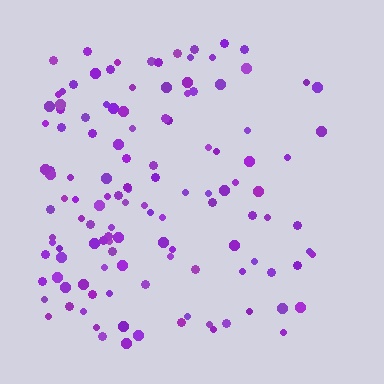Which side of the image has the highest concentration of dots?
The left.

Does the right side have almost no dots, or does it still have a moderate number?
Still a moderate number, just noticeably fewer than the left.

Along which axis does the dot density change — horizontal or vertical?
Horizontal.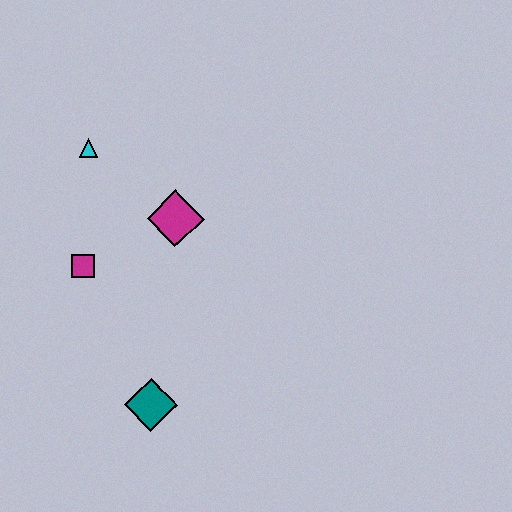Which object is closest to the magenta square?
The magenta diamond is closest to the magenta square.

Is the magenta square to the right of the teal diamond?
No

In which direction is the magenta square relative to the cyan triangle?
The magenta square is below the cyan triangle.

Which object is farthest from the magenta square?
The teal diamond is farthest from the magenta square.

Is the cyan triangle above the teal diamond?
Yes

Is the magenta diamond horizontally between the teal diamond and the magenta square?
No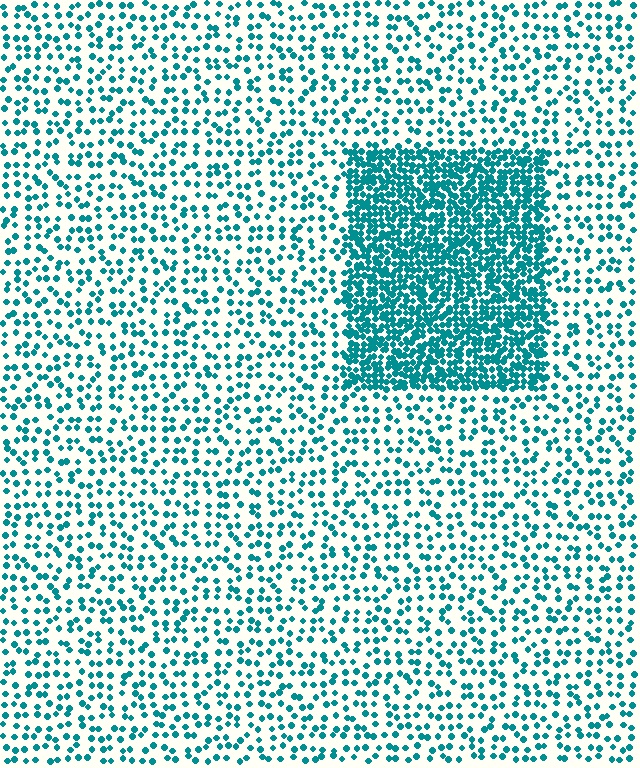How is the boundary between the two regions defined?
The boundary is defined by a change in element density (approximately 2.9x ratio). All elements are the same color, size, and shape.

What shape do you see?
I see a rectangle.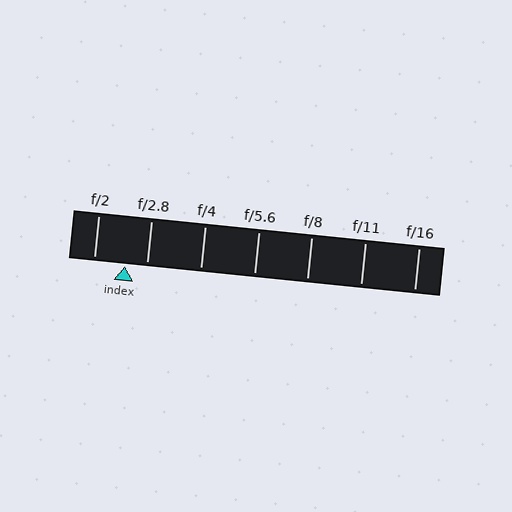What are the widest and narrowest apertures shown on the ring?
The widest aperture shown is f/2 and the narrowest is f/16.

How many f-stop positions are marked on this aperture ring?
There are 7 f-stop positions marked.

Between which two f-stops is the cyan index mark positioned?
The index mark is between f/2 and f/2.8.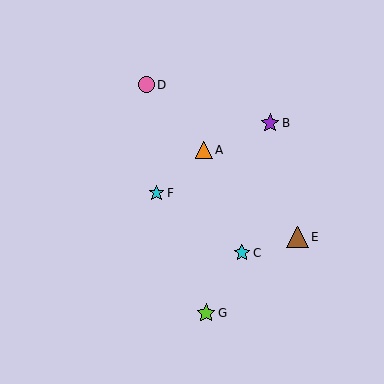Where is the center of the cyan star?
The center of the cyan star is at (242, 253).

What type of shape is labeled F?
Shape F is a cyan star.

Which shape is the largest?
The brown triangle (labeled E) is the largest.